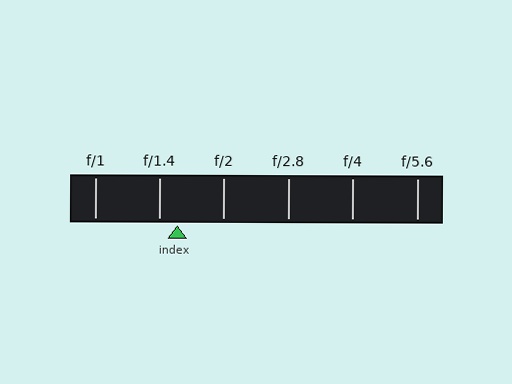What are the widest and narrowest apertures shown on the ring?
The widest aperture shown is f/1 and the narrowest is f/5.6.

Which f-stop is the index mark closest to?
The index mark is closest to f/1.4.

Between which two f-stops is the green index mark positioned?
The index mark is between f/1.4 and f/2.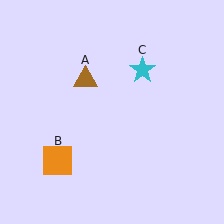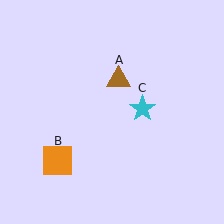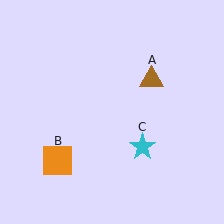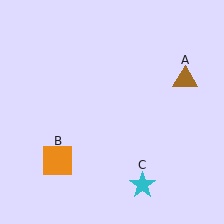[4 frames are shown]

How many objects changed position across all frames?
2 objects changed position: brown triangle (object A), cyan star (object C).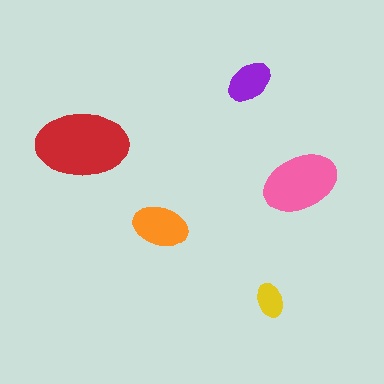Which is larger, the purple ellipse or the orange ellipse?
The orange one.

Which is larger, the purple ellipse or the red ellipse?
The red one.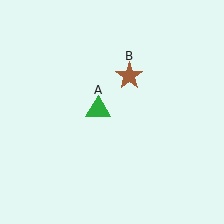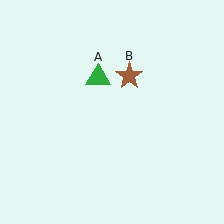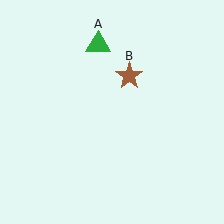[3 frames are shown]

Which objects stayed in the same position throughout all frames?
Brown star (object B) remained stationary.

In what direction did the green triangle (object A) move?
The green triangle (object A) moved up.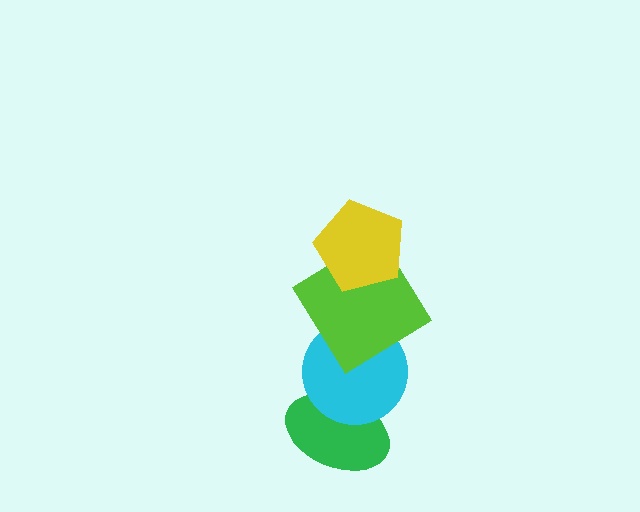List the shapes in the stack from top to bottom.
From top to bottom: the yellow pentagon, the lime diamond, the cyan circle, the green ellipse.